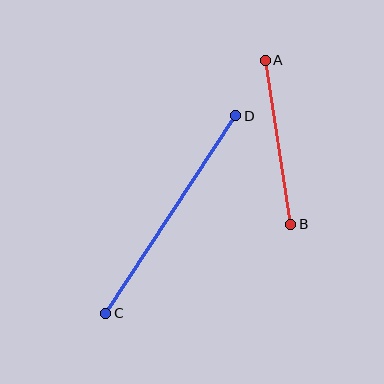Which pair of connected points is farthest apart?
Points C and D are farthest apart.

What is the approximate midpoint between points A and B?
The midpoint is at approximately (278, 142) pixels.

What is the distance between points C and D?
The distance is approximately 236 pixels.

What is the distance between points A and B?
The distance is approximately 166 pixels.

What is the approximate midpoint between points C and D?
The midpoint is at approximately (171, 214) pixels.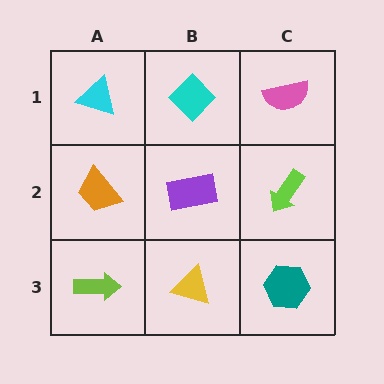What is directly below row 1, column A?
An orange trapezoid.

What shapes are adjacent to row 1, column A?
An orange trapezoid (row 2, column A), a cyan diamond (row 1, column B).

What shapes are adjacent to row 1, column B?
A purple rectangle (row 2, column B), a cyan triangle (row 1, column A), a pink semicircle (row 1, column C).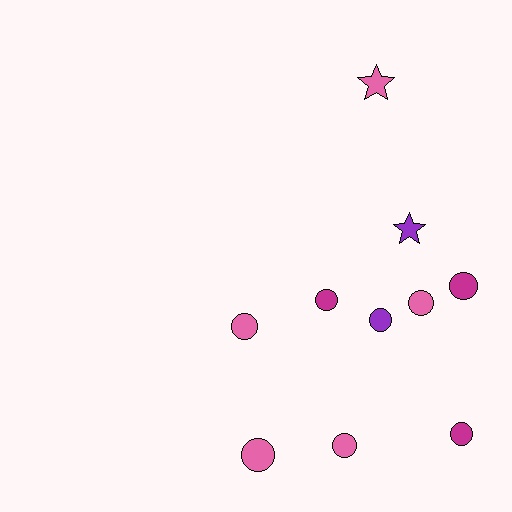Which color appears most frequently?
Pink, with 5 objects.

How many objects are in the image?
There are 10 objects.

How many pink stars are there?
There is 1 pink star.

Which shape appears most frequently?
Circle, with 8 objects.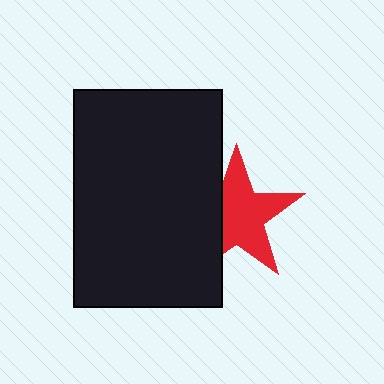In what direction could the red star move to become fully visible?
The red star could move right. That would shift it out from behind the black rectangle entirely.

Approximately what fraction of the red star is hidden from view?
Roughly 32% of the red star is hidden behind the black rectangle.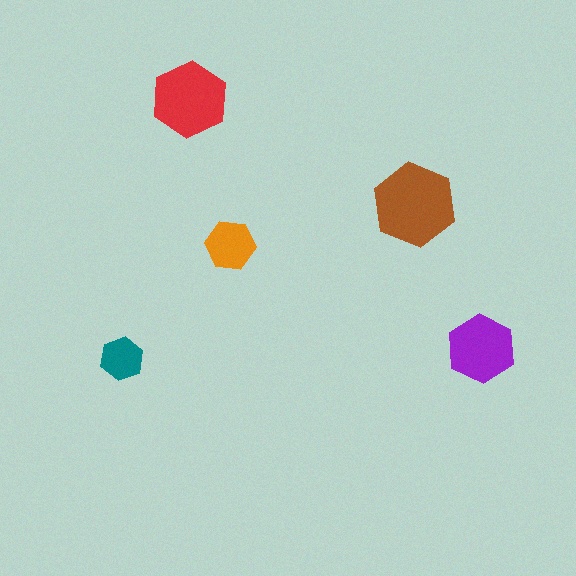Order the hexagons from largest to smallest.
the brown one, the red one, the purple one, the orange one, the teal one.